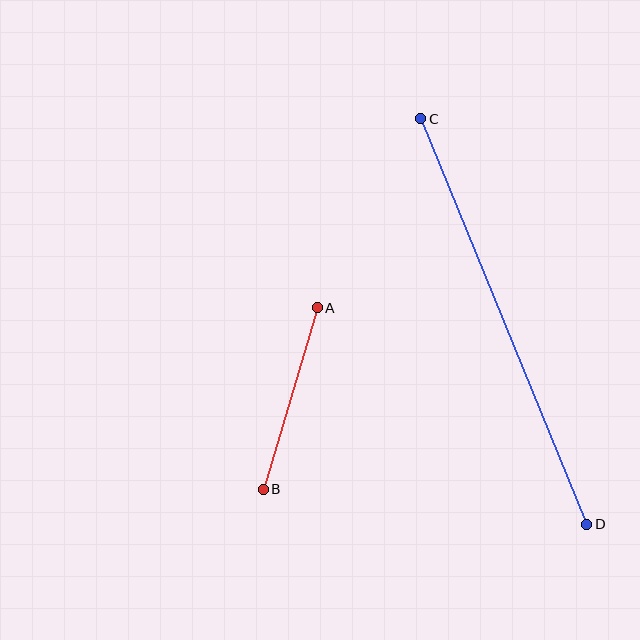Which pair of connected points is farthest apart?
Points C and D are farthest apart.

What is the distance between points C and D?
The distance is approximately 438 pixels.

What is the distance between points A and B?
The distance is approximately 189 pixels.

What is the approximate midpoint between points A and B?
The midpoint is at approximately (290, 398) pixels.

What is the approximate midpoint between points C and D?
The midpoint is at approximately (504, 322) pixels.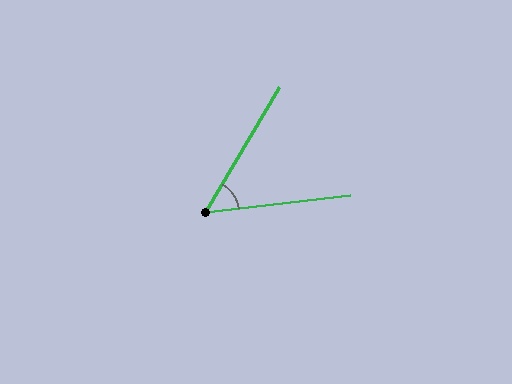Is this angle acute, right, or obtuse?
It is acute.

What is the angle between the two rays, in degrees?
Approximately 53 degrees.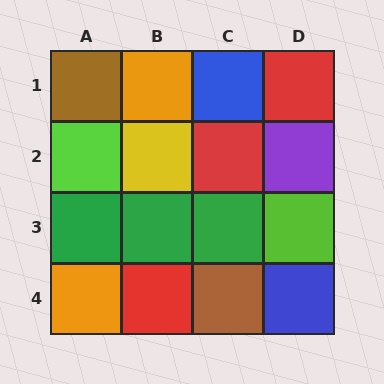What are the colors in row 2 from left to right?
Lime, yellow, red, purple.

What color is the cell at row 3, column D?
Lime.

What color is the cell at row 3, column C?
Green.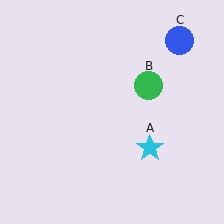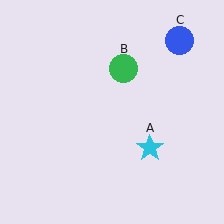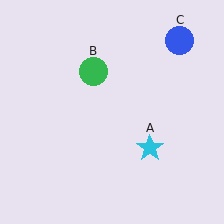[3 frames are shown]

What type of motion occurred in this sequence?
The green circle (object B) rotated counterclockwise around the center of the scene.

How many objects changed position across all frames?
1 object changed position: green circle (object B).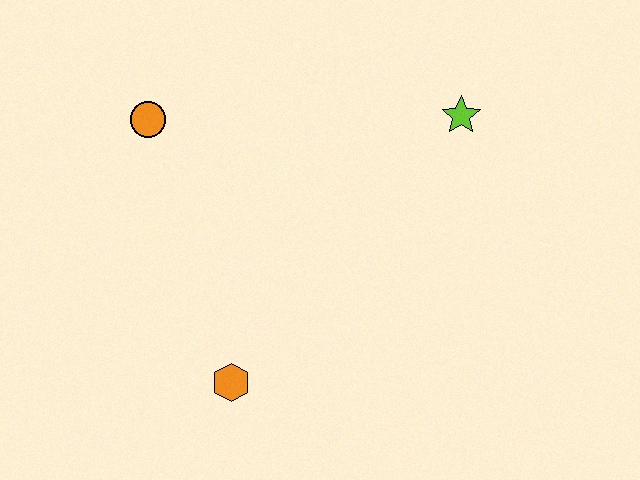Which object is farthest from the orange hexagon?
The lime star is farthest from the orange hexagon.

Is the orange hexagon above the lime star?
No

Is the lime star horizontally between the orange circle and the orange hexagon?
No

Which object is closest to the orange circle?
The orange hexagon is closest to the orange circle.